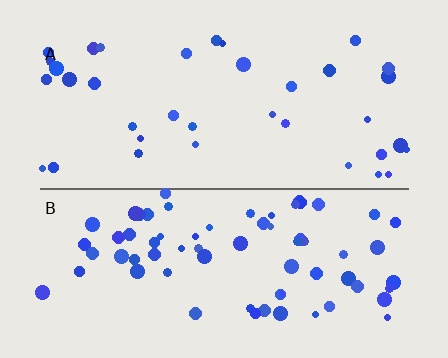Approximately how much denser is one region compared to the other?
Approximately 2.0× — region B over region A.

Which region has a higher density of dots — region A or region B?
B (the bottom).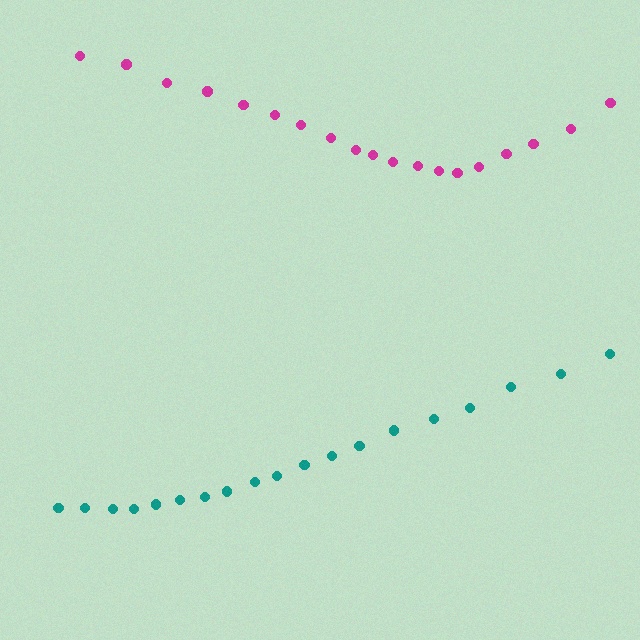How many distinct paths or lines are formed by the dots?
There are 2 distinct paths.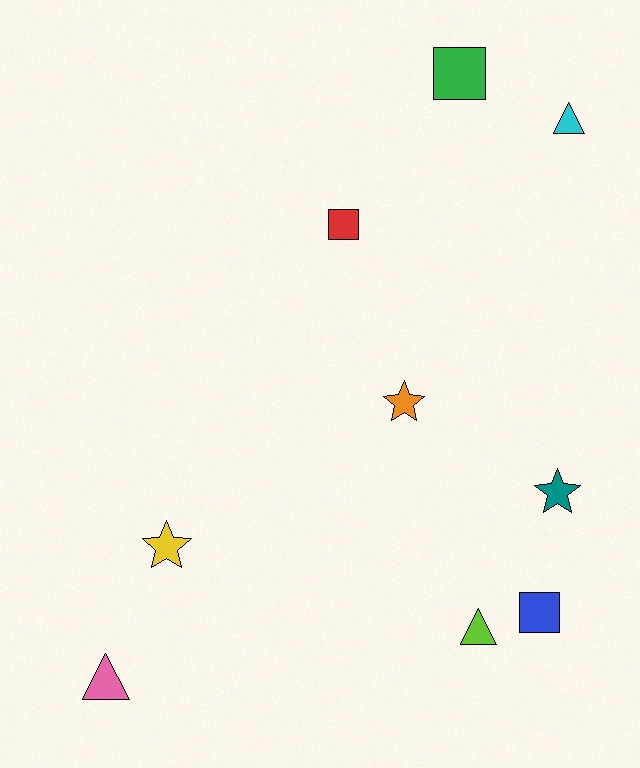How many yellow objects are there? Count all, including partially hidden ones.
There is 1 yellow object.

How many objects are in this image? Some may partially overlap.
There are 9 objects.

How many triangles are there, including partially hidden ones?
There are 3 triangles.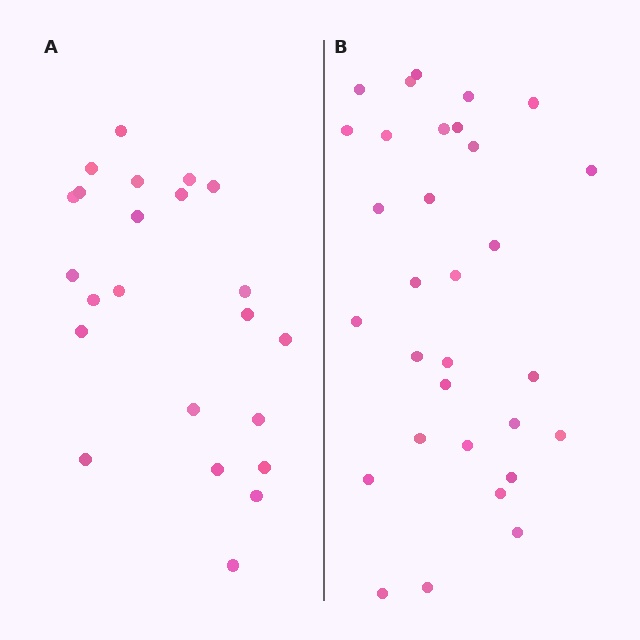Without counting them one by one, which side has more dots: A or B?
Region B (the right region) has more dots.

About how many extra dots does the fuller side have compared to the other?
Region B has roughly 8 or so more dots than region A.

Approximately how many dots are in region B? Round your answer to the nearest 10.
About 30 dots. (The exact count is 31, which rounds to 30.)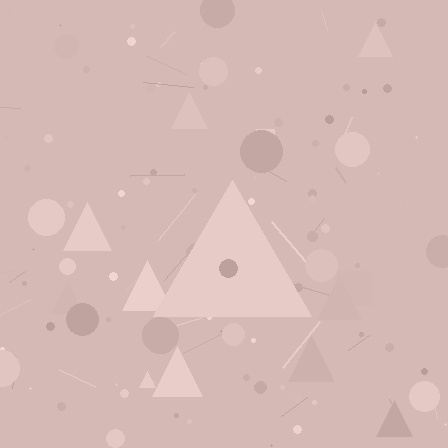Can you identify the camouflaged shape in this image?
The camouflaged shape is a triangle.